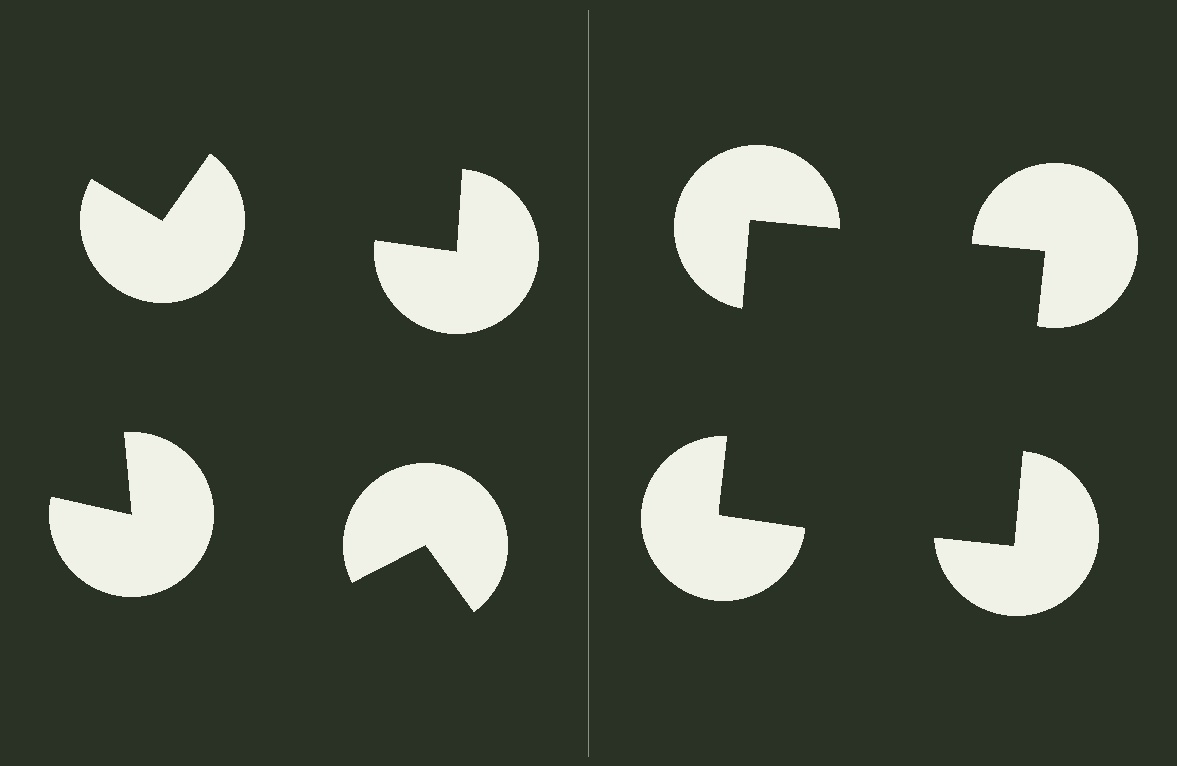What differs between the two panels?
The pac-man discs are positioned identically on both sides; only the wedge orientations differ. On the right they align to a square; on the left they are misaligned.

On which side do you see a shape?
An illusory square appears on the right side. On the left side the wedge cuts are rotated, so no coherent shape forms.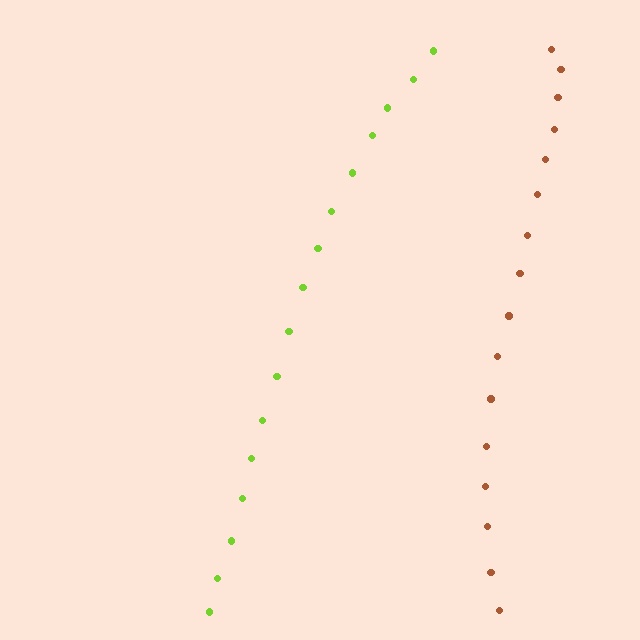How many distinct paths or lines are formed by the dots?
There are 2 distinct paths.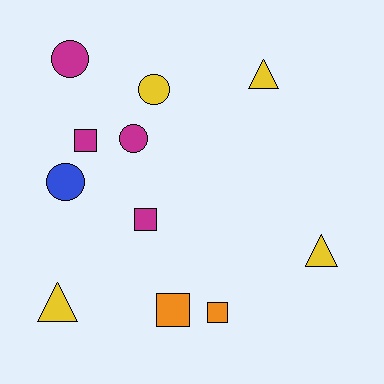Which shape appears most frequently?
Square, with 4 objects.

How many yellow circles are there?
There is 1 yellow circle.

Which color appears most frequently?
Magenta, with 4 objects.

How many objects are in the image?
There are 11 objects.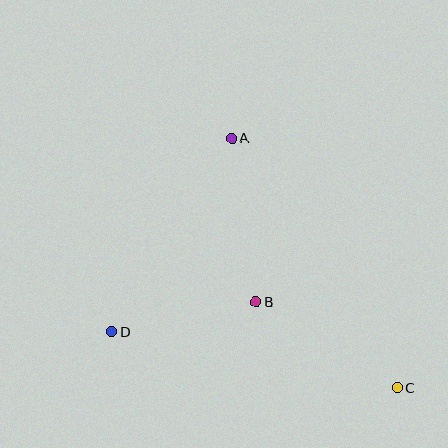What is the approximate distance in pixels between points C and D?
The distance between C and D is approximately 291 pixels.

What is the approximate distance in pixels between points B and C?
The distance between B and C is approximately 165 pixels.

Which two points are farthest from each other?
Points A and C are farthest from each other.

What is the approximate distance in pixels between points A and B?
The distance between A and B is approximately 166 pixels.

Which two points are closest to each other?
Points B and D are closest to each other.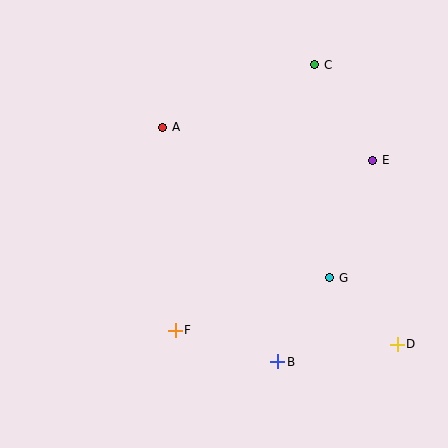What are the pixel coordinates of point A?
Point A is at (163, 127).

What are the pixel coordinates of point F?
Point F is at (175, 330).